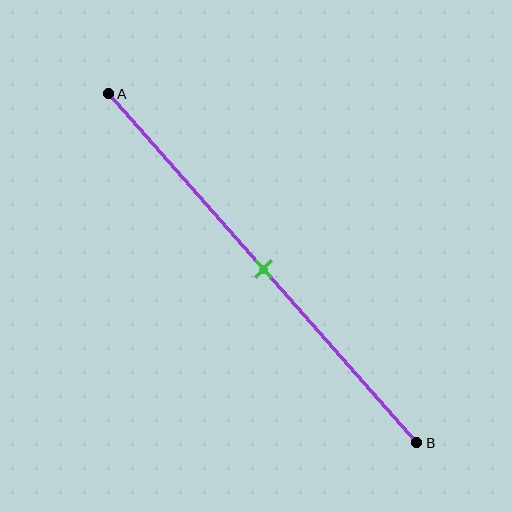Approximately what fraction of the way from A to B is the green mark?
The green mark is approximately 50% of the way from A to B.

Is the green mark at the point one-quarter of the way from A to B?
No, the mark is at about 50% from A, not at the 25% one-quarter point.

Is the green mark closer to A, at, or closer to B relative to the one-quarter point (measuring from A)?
The green mark is closer to point B than the one-quarter point of segment AB.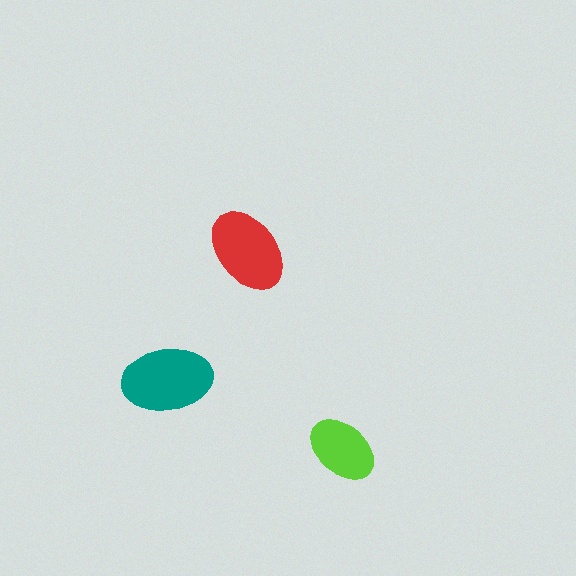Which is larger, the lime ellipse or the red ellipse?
The red one.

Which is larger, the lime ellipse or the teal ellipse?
The teal one.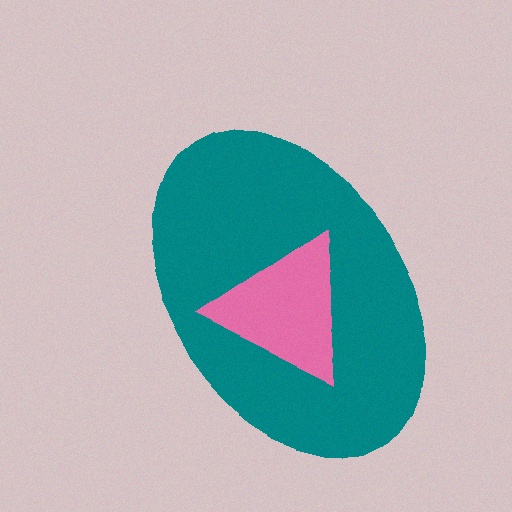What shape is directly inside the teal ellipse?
The pink triangle.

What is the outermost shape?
The teal ellipse.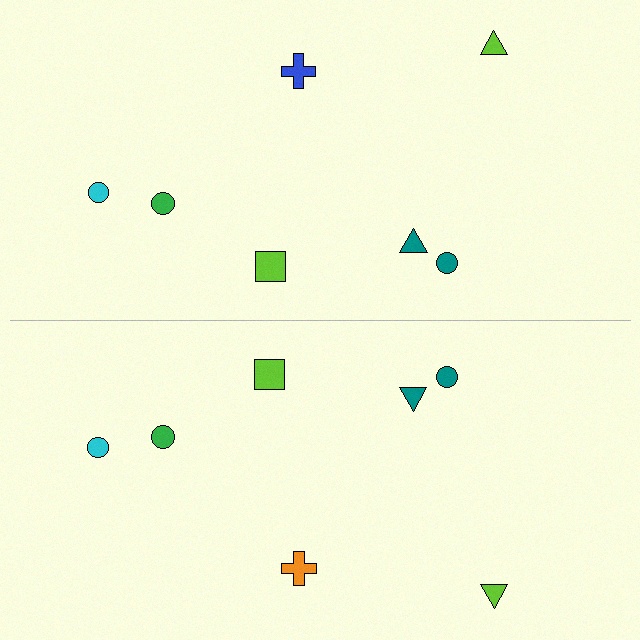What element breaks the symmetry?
The orange cross on the bottom side breaks the symmetry — its mirror counterpart is blue.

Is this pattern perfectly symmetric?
No, the pattern is not perfectly symmetric. The orange cross on the bottom side breaks the symmetry — its mirror counterpart is blue.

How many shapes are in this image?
There are 14 shapes in this image.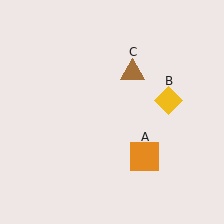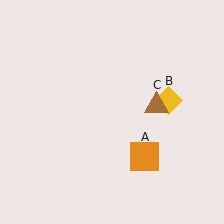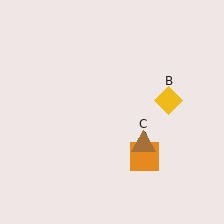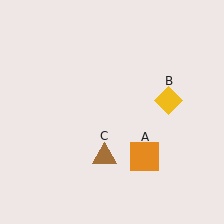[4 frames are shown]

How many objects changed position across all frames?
1 object changed position: brown triangle (object C).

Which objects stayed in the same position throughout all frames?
Orange square (object A) and yellow diamond (object B) remained stationary.